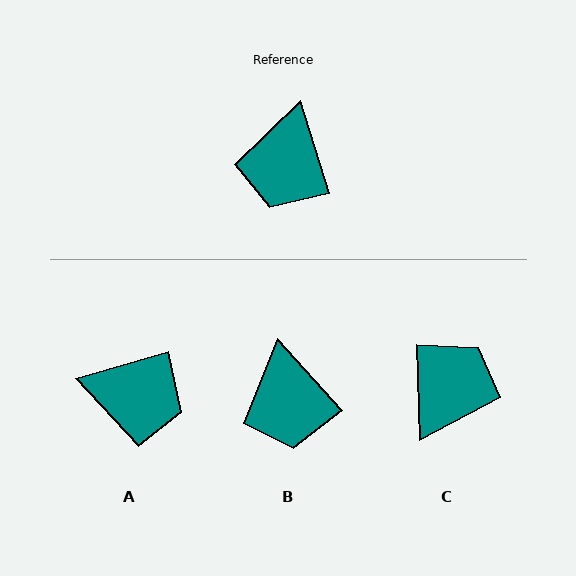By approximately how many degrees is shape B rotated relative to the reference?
Approximately 24 degrees counter-clockwise.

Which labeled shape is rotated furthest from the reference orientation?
C, about 164 degrees away.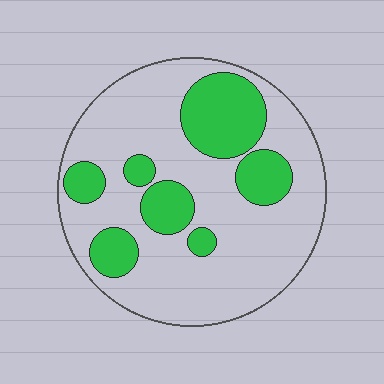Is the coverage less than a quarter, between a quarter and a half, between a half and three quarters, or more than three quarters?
Between a quarter and a half.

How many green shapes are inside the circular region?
7.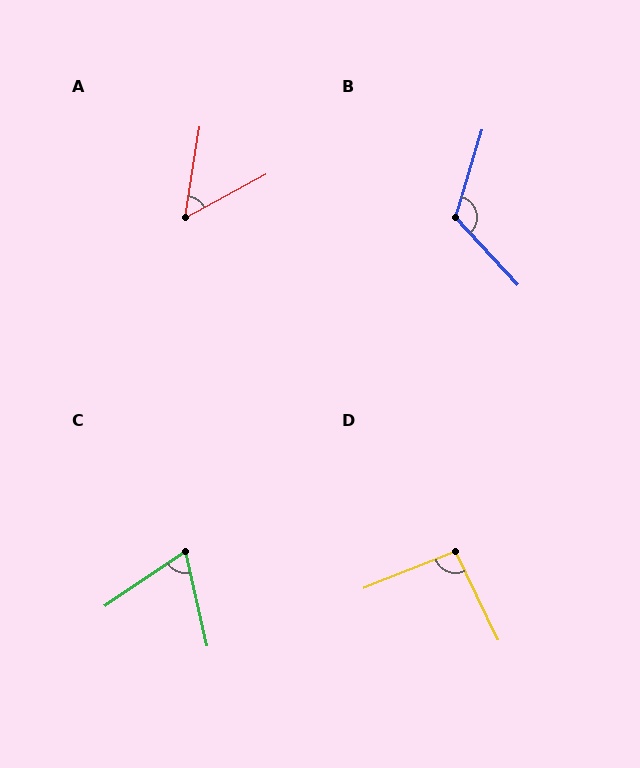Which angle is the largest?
B, at approximately 120 degrees.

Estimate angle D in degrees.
Approximately 94 degrees.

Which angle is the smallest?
A, at approximately 53 degrees.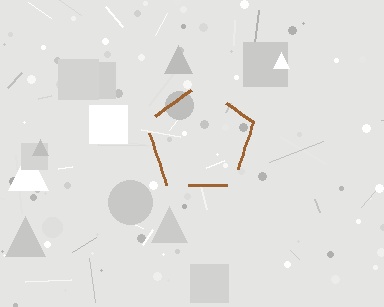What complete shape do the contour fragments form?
The contour fragments form a pentagon.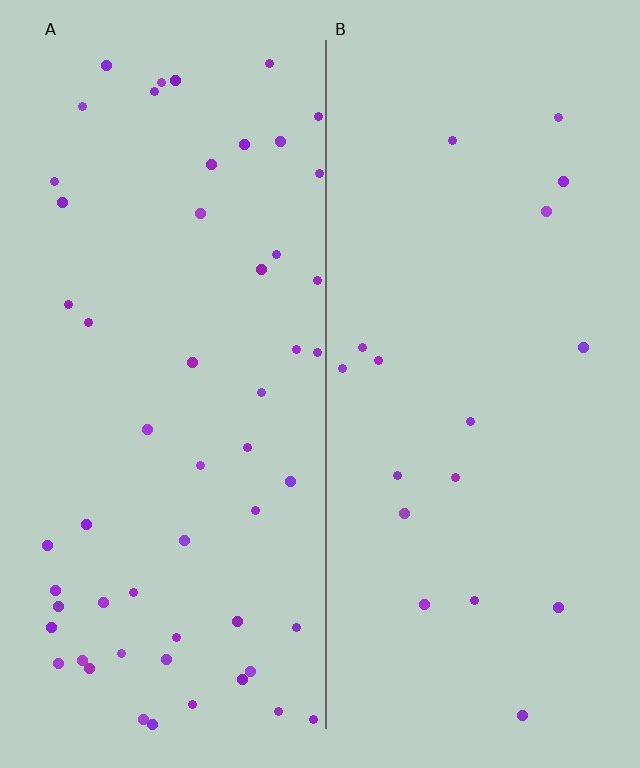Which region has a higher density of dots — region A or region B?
A (the left).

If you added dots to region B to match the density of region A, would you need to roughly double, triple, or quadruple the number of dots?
Approximately triple.